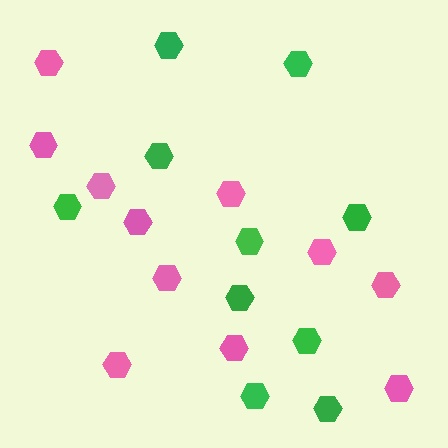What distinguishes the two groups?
There are 2 groups: one group of pink hexagons (11) and one group of green hexagons (10).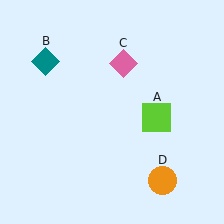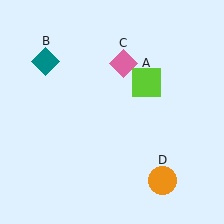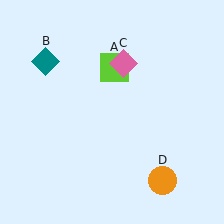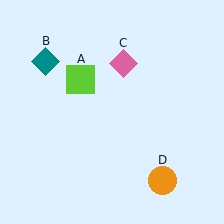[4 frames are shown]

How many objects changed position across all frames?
1 object changed position: lime square (object A).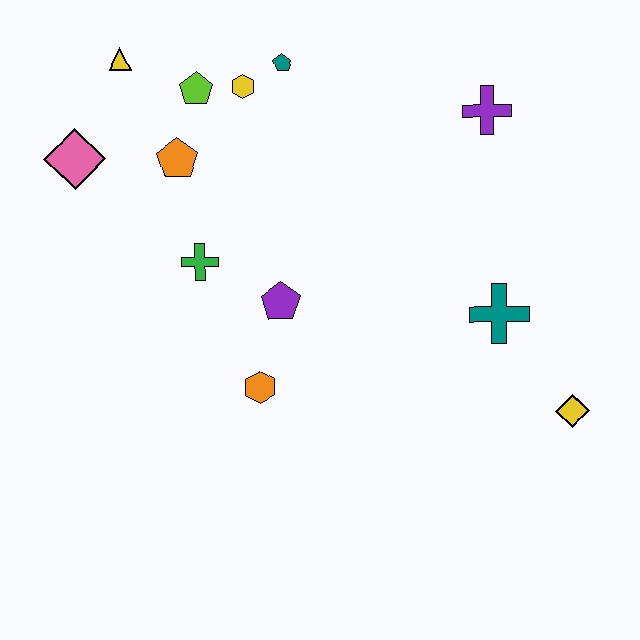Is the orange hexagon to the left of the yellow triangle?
No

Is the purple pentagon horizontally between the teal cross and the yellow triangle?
Yes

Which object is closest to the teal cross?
The yellow diamond is closest to the teal cross.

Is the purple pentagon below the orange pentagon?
Yes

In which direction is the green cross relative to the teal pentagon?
The green cross is below the teal pentagon.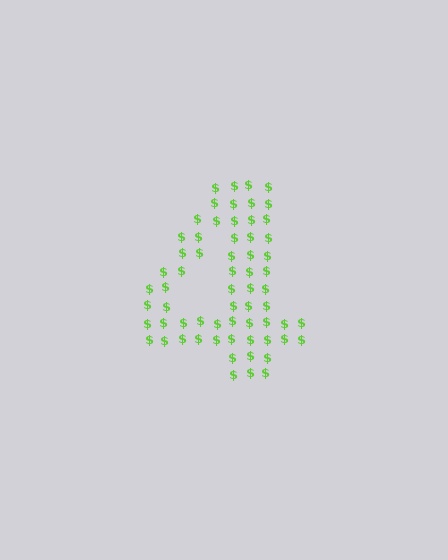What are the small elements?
The small elements are dollar signs.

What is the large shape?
The large shape is the digit 4.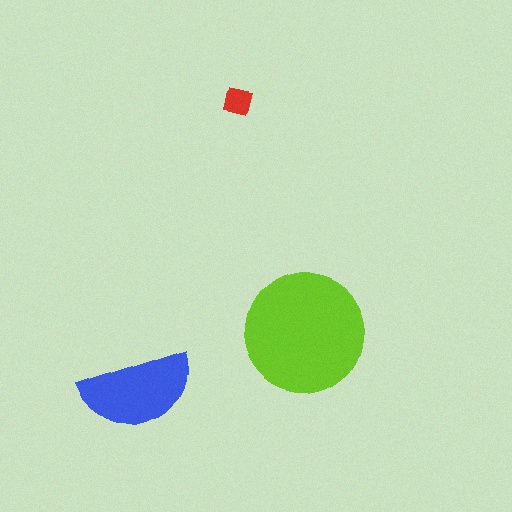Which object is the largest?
The lime circle.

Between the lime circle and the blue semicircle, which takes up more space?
The lime circle.